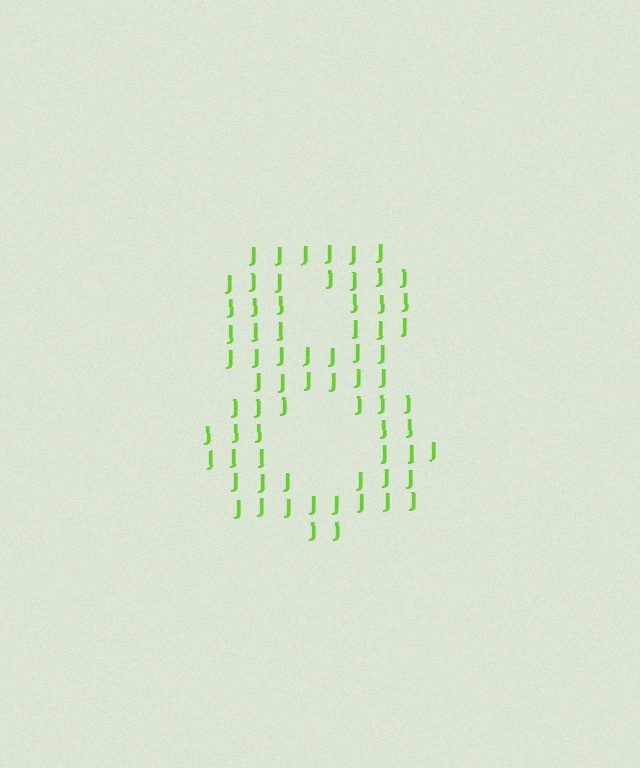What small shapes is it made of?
It is made of small letter J's.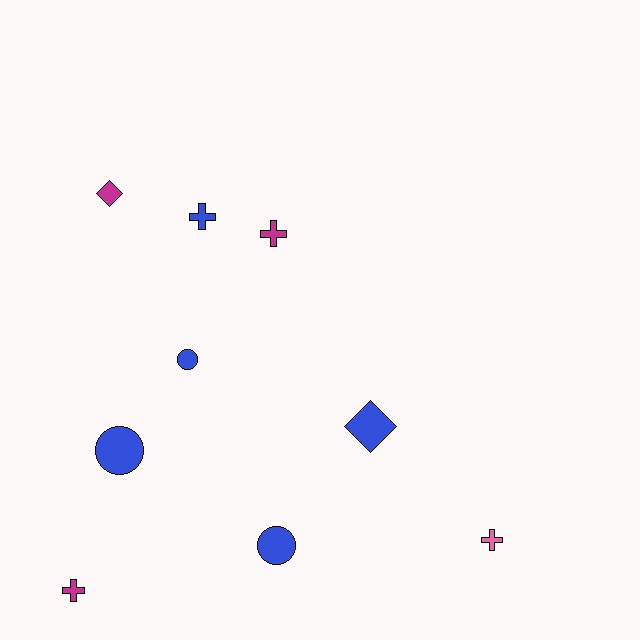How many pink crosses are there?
There is 1 pink cross.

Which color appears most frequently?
Blue, with 5 objects.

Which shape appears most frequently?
Cross, with 4 objects.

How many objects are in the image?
There are 9 objects.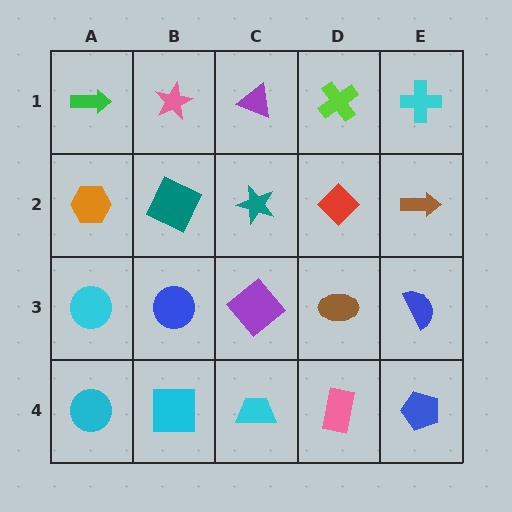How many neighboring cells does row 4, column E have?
2.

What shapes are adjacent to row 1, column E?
A brown arrow (row 2, column E), a lime cross (row 1, column D).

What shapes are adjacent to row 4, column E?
A blue semicircle (row 3, column E), a pink rectangle (row 4, column D).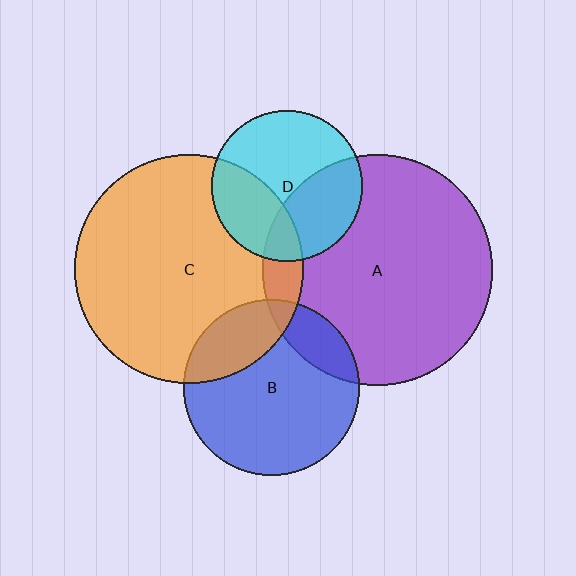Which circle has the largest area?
Circle A (purple).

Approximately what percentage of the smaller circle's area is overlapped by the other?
Approximately 25%.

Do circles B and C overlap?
Yes.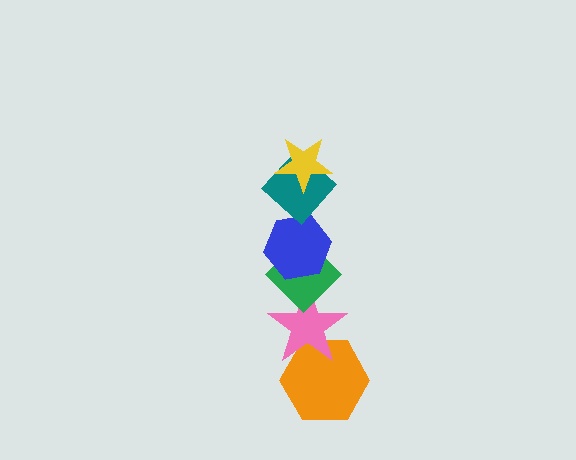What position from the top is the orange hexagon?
The orange hexagon is 6th from the top.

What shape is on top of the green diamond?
The blue hexagon is on top of the green diamond.